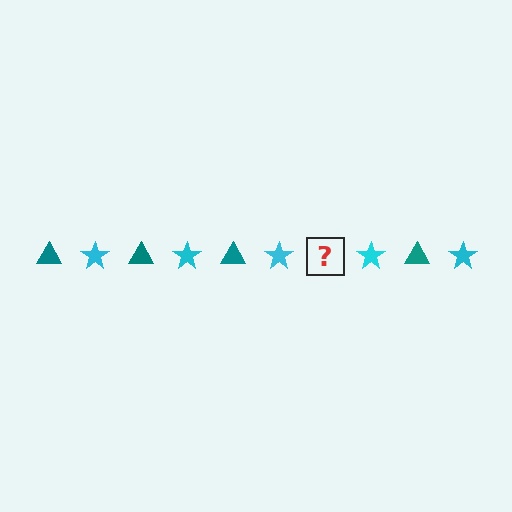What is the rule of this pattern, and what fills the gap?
The rule is that the pattern alternates between teal triangle and cyan star. The gap should be filled with a teal triangle.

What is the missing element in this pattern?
The missing element is a teal triangle.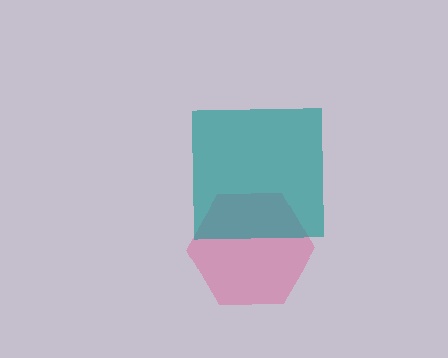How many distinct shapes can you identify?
There are 2 distinct shapes: a pink hexagon, a teal square.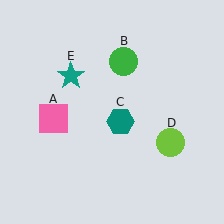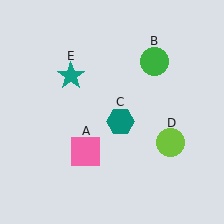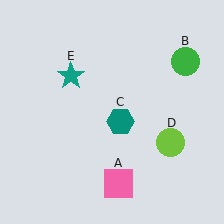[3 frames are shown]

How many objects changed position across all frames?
2 objects changed position: pink square (object A), green circle (object B).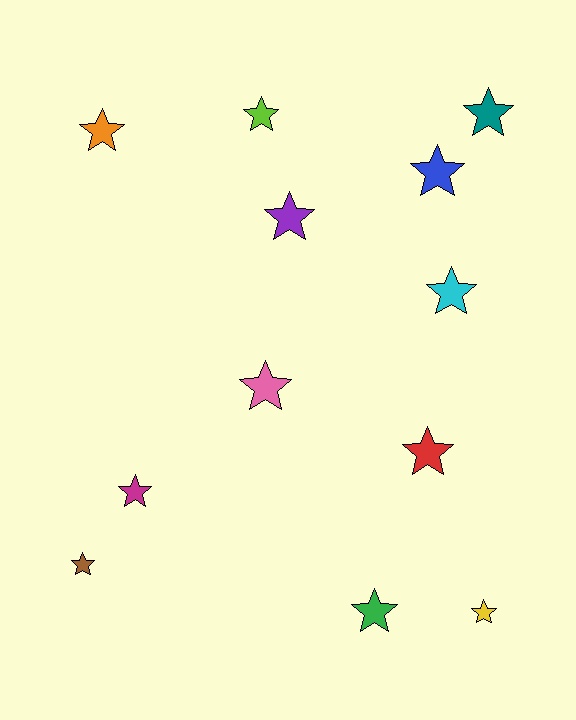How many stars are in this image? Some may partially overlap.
There are 12 stars.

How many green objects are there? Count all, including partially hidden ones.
There is 1 green object.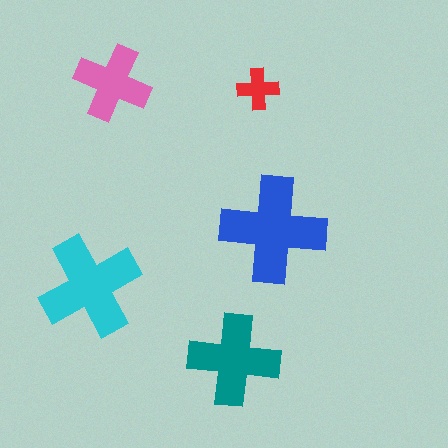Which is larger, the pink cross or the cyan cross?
The cyan one.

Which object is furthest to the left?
The cyan cross is leftmost.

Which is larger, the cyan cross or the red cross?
The cyan one.